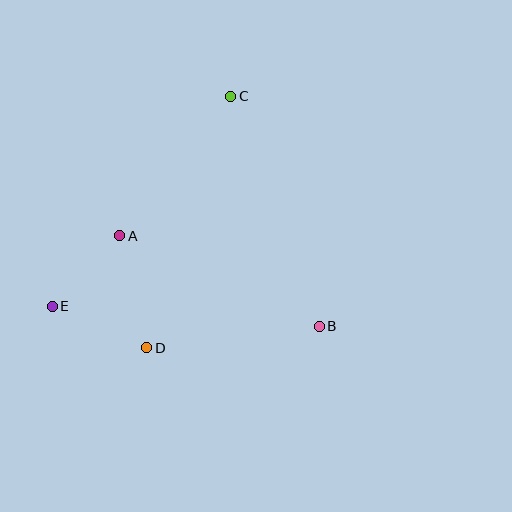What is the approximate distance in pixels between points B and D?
The distance between B and D is approximately 174 pixels.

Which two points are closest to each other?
Points A and E are closest to each other.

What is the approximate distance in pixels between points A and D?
The distance between A and D is approximately 115 pixels.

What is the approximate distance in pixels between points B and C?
The distance between B and C is approximately 246 pixels.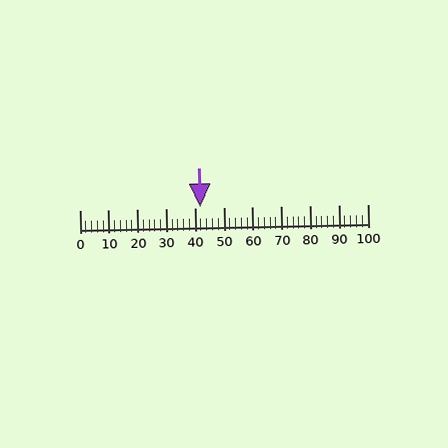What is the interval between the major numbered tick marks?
The major tick marks are spaced 10 units apart.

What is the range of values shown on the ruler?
The ruler shows values from 0 to 100.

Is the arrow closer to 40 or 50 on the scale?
The arrow is closer to 40.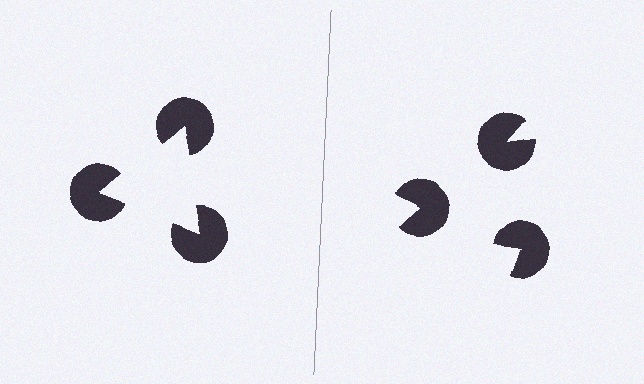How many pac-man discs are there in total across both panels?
6 — 3 on each side.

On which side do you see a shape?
An illusory triangle appears on the left side. On the right side the wedge cuts are rotated, so no coherent shape forms.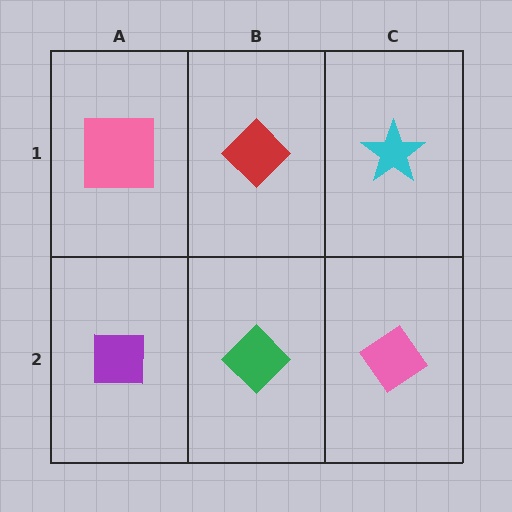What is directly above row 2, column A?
A pink square.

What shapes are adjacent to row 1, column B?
A green diamond (row 2, column B), a pink square (row 1, column A), a cyan star (row 1, column C).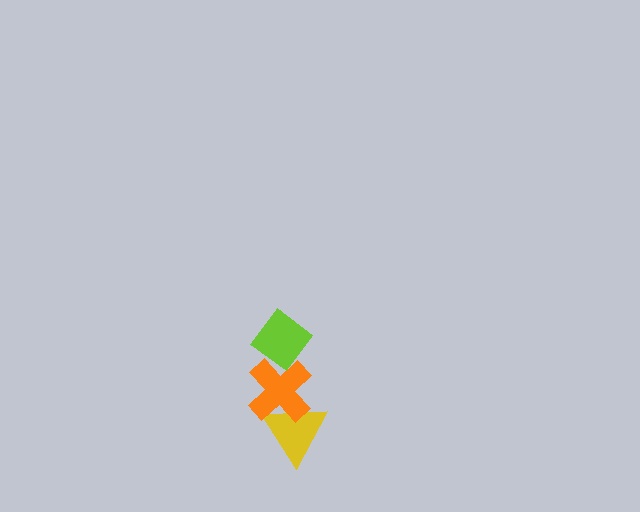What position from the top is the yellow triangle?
The yellow triangle is 3rd from the top.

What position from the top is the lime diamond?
The lime diamond is 1st from the top.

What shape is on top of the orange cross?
The lime diamond is on top of the orange cross.